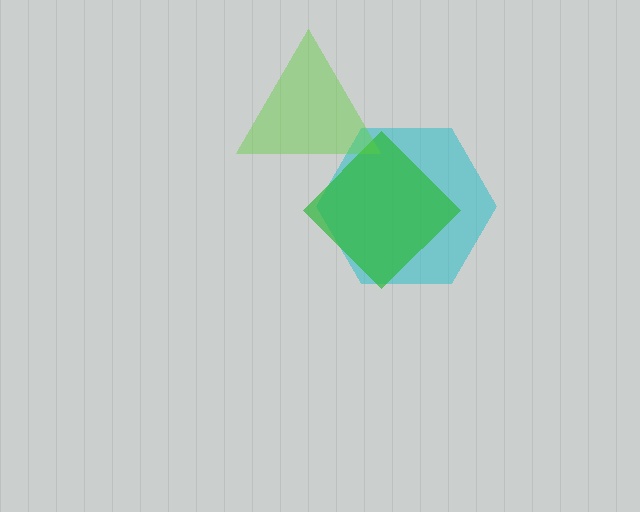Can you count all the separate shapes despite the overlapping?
Yes, there are 3 separate shapes.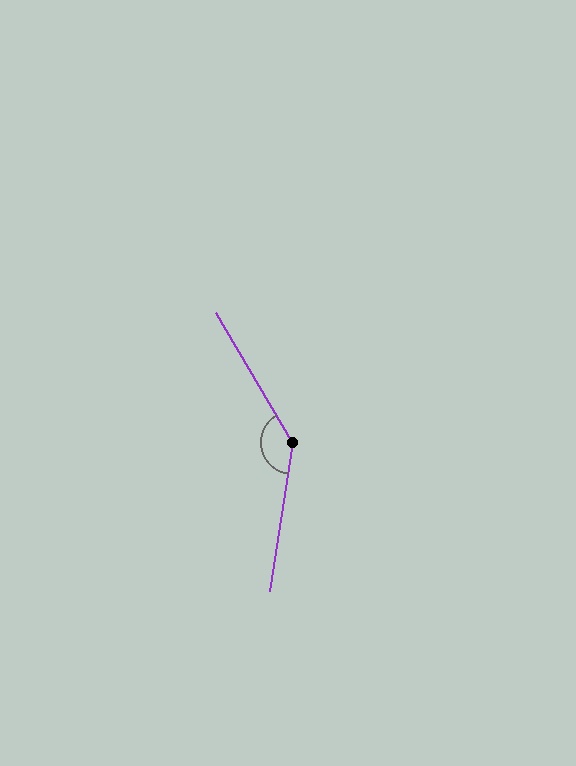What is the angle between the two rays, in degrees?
Approximately 141 degrees.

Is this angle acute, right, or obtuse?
It is obtuse.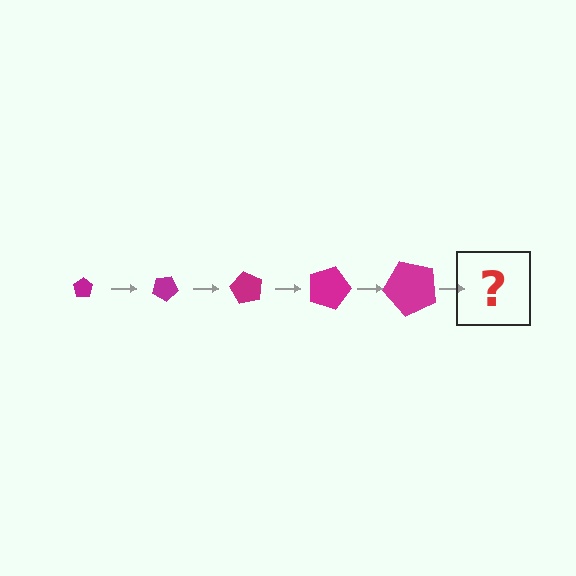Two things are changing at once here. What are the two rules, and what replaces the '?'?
The two rules are that the pentagon grows larger each step and it rotates 30 degrees each step. The '?' should be a pentagon, larger than the previous one and rotated 150 degrees from the start.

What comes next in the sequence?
The next element should be a pentagon, larger than the previous one and rotated 150 degrees from the start.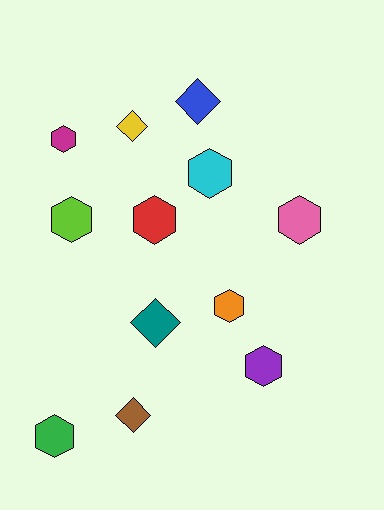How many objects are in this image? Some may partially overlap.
There are 12 objects.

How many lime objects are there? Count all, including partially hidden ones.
There is 1 lime object.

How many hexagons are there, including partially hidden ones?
There are 8 hexagons.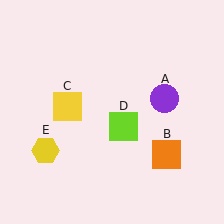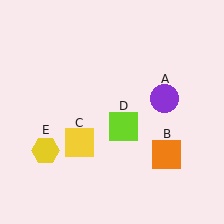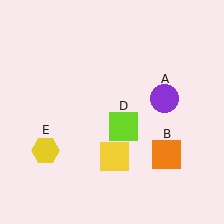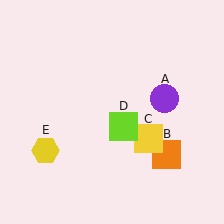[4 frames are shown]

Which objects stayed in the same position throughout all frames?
Purple circle (object A) and orange square (object B) and lime square (object D) and yellow hexagon (object E) remained stationary.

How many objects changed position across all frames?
1 object changed position: yellow square (object C).